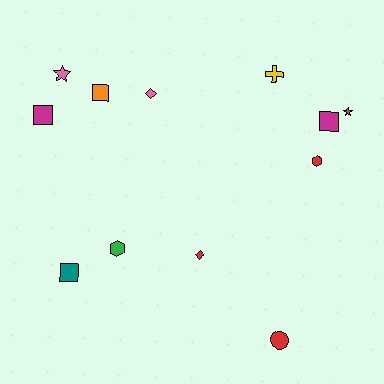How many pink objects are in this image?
There are 2 pink objects.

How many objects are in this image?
There are 12 objects.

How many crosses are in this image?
There is 1 cross.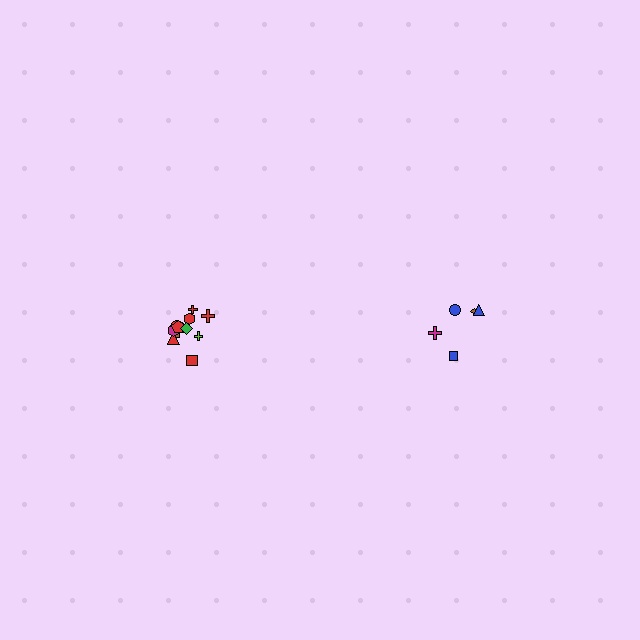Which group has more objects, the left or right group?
The left group.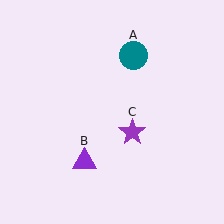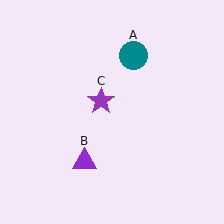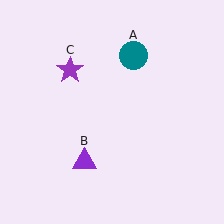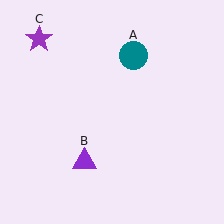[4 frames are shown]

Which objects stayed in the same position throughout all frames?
Teal circle (object A) and purple triangle (object B) remained stationary.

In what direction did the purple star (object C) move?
The purple star (object C) moved up and to the left.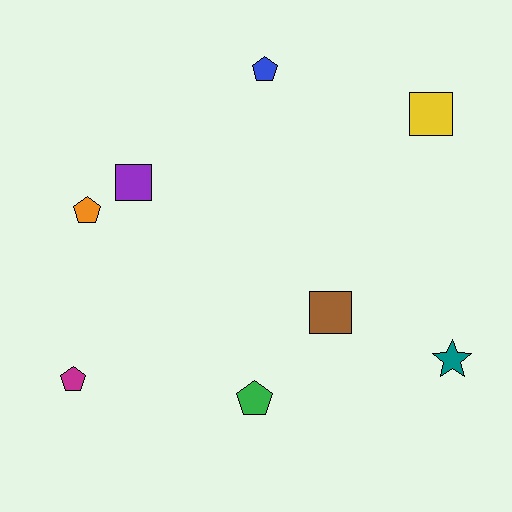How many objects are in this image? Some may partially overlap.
There are 8 objects.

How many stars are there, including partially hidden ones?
There is 1 star.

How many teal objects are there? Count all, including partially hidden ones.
There is 1 teal object.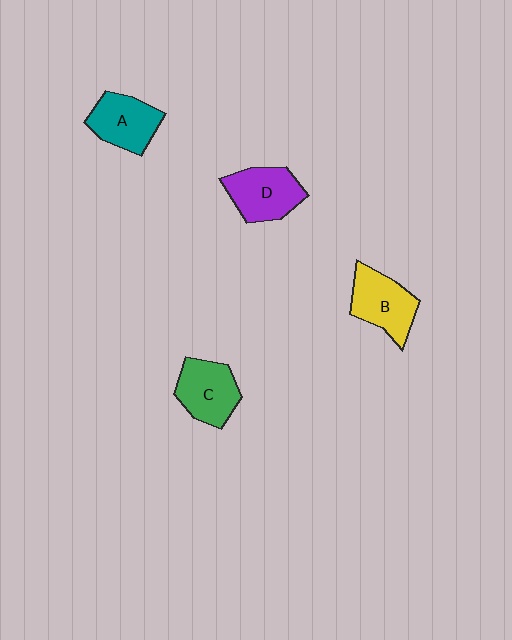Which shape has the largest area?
Shape D (purple).